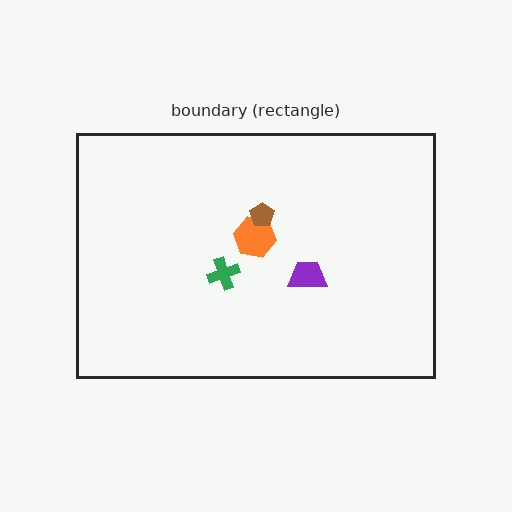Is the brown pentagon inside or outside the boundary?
Inside.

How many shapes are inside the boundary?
4 inside, 0 outside.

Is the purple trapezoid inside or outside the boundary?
Inside.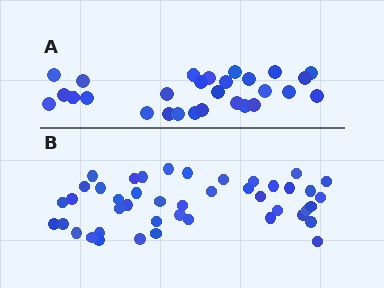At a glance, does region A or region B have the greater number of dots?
Region B (the bottom region) has more dots.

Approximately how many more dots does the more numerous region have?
Region B has approximately 15 more dots than region A.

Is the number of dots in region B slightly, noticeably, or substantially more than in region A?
Region B has substantially more. The ratio is roughly 1.6 to 1.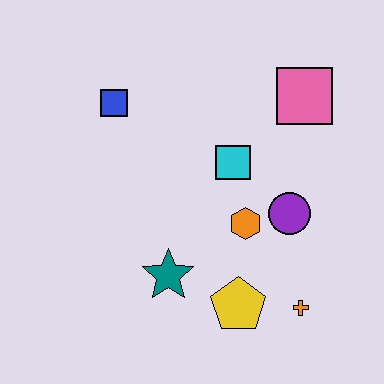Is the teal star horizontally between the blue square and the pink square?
Yes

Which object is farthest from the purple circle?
The blue square is farthest from the purple circle.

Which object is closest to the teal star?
The yellow pentagon is closest to the teal star.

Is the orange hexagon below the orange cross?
No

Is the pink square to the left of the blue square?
No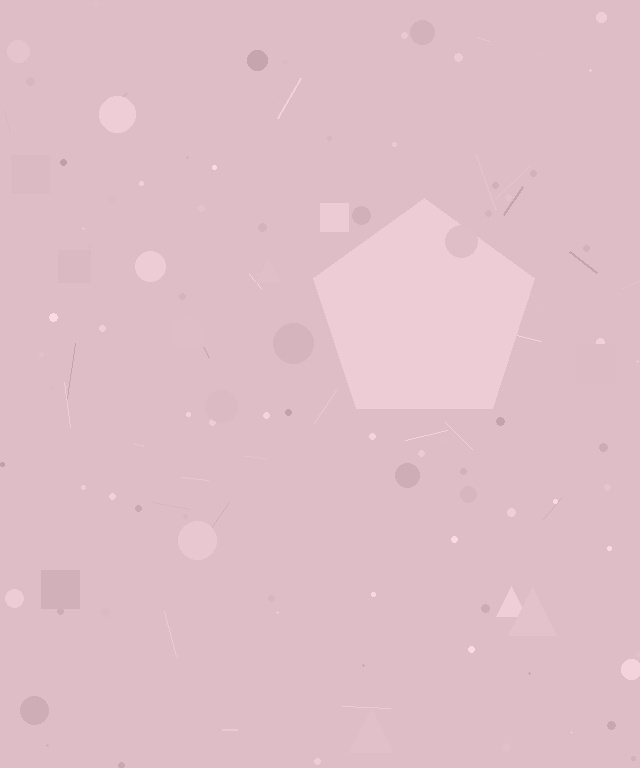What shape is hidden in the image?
A pentagon is hidden in the image.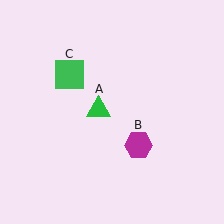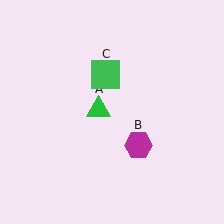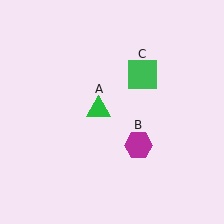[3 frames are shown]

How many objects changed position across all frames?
1 object changed position: green square (object C).